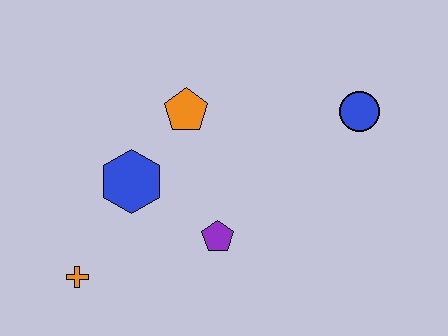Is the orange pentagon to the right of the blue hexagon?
Yes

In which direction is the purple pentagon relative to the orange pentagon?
The purple pentagon is below the orange pentagon.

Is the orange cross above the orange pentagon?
No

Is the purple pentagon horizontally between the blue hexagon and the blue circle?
Yes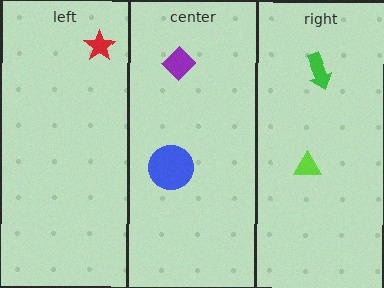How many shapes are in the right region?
2.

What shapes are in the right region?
The green arrow, the lime triangle.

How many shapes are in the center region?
2.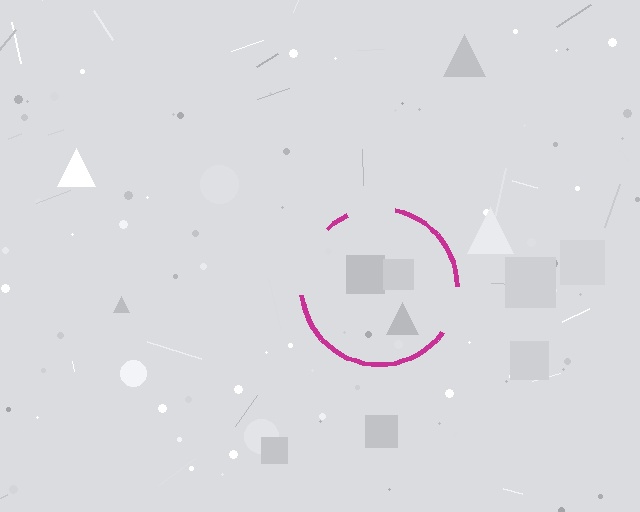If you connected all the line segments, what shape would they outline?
They would outline a circle.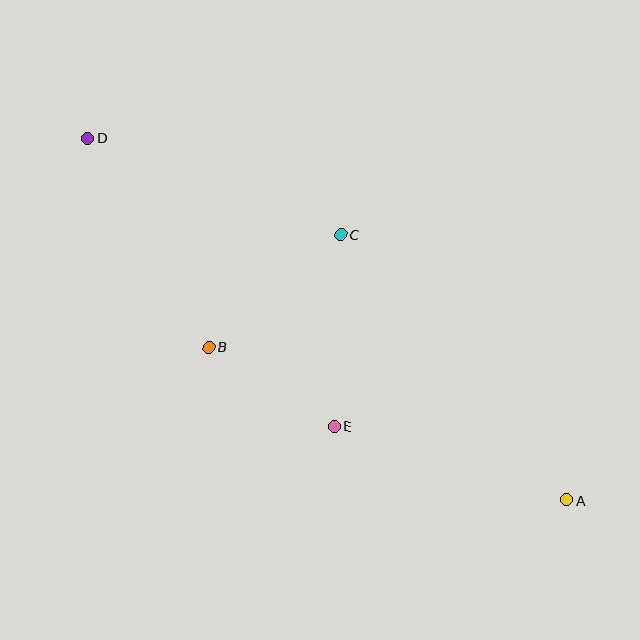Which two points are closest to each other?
Points B and E are closest to each other.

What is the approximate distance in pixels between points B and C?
The distance between B and C is approximately 173 pixels.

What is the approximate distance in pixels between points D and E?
The distance between D and E is approximately 380 pixels.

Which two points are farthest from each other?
Points A and D are farthest from each other.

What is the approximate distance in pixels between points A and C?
The distance between A and C is approximately 349 pixels.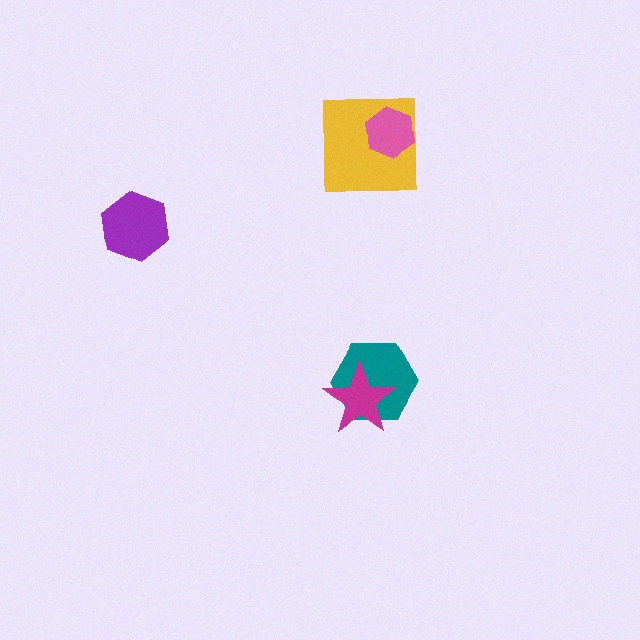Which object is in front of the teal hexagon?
The magenta star is in front of the teal hexagon.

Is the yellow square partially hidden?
Yes, it is partially covered by another shape.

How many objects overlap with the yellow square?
1 object overlaps with the yellow square.